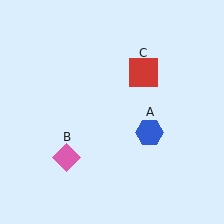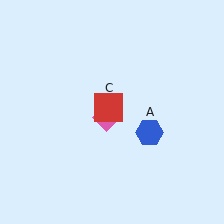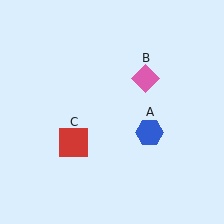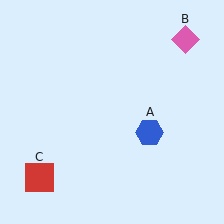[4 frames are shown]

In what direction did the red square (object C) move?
The red square (object C) moved down and to the left.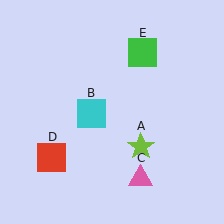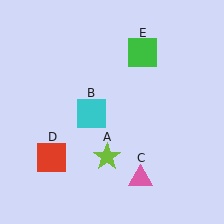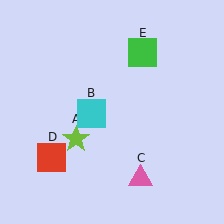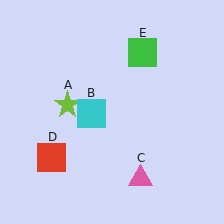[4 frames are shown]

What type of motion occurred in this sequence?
The lime star (object A) rotated clockwise around the center of the scene.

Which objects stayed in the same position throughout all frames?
Cyan square (object B) and pink triangle (object C) and red square (object D) and green square (object E) remained stationary.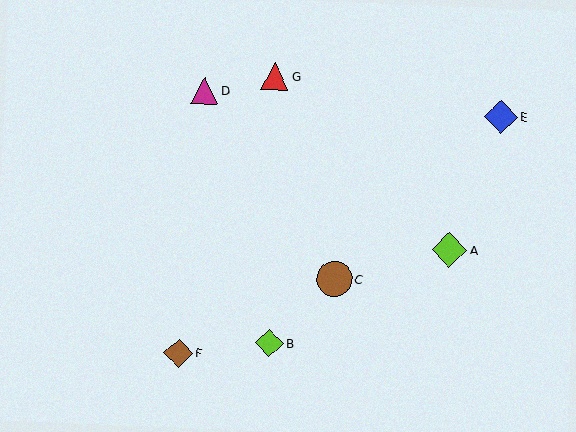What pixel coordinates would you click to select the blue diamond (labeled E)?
Click at (501, 117) to select the blue diamond E.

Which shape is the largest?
The lime diamond (labeled A) is the largest.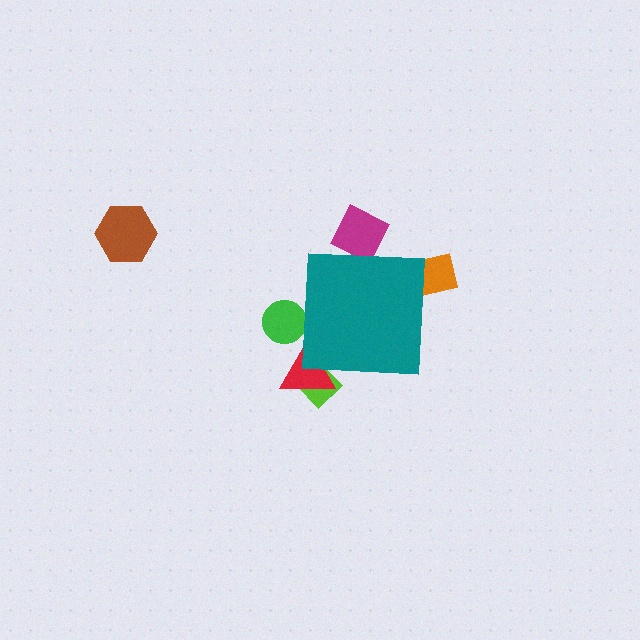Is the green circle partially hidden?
Yes, the green circle is partially hidden behind the teal square.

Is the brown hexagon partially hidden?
No, the brown hexagon is fully visible.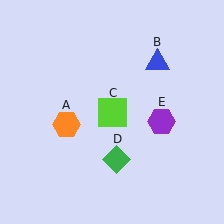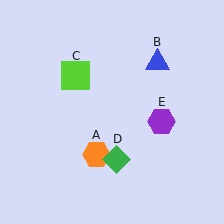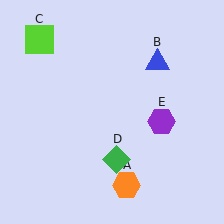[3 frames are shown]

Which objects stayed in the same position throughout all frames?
Blue triangle (object B) and green diamond (object D) and purple hexagon (object E) remained stationary.